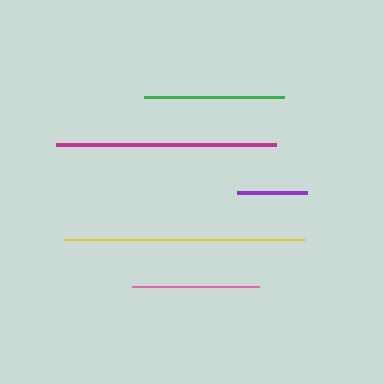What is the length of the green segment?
The green segment is approximately 140 pixels long.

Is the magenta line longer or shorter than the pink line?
The magenta line is longer than the pink line.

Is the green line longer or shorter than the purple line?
The green line is longer than the purple line.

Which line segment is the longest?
The yellow line is the longest at approximately 241 pixels.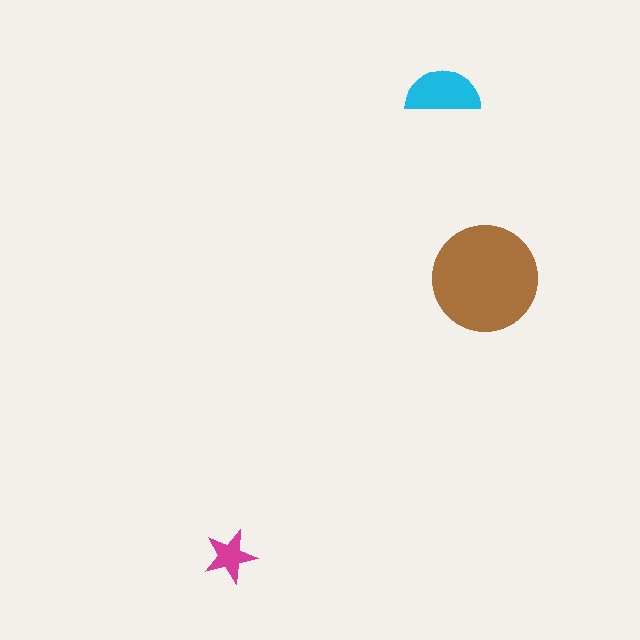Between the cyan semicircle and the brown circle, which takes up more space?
The brown circle.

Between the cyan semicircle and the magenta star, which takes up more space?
The cyan semicircle.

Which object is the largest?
The brown circle.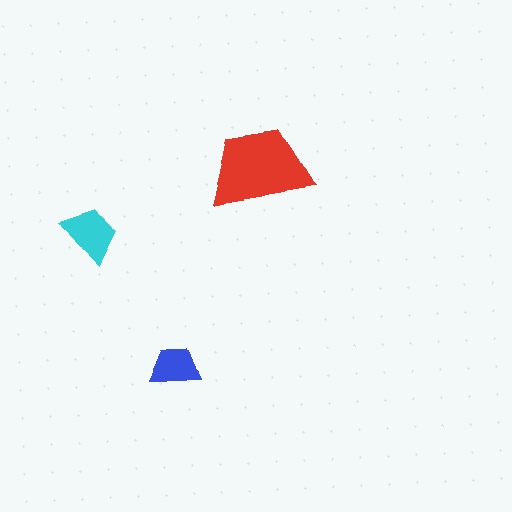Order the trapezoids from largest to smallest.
the red one, the cyan one, the blue one.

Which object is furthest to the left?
The cyan trapezoid is leftmost.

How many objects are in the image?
There are 3 objects in the image.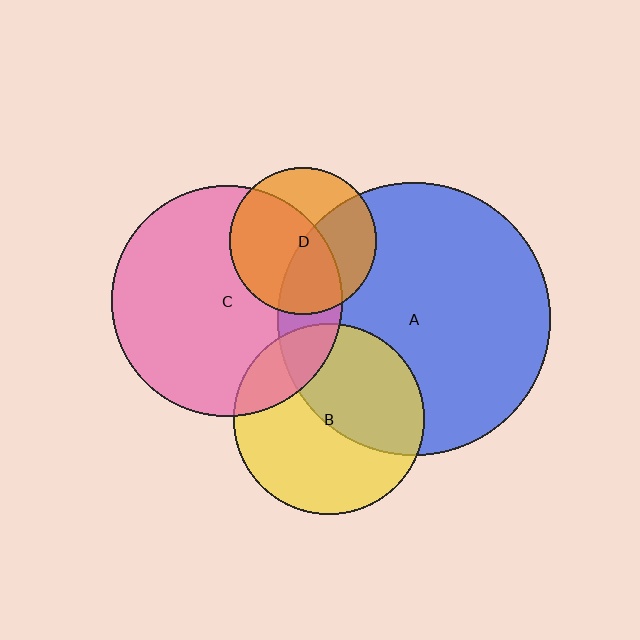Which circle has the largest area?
Circle A (blue).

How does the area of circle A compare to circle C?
Approximately 1.4 times.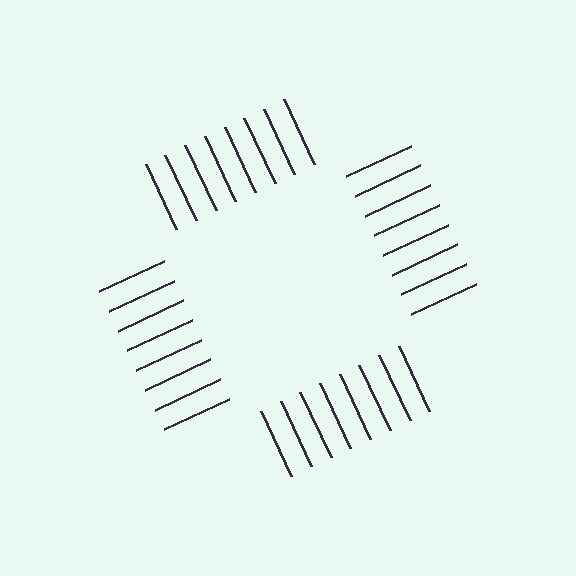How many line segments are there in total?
32 — 8 along each of the 4 edges.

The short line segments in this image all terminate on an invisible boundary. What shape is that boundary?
An illusory square — the line segments terminate on its edges but no continuous stroke is drawn.